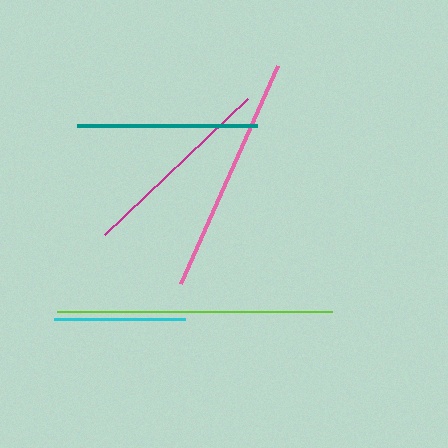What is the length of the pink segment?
The pink segment is approximately 239 pixels long.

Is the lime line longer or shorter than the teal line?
The lime line is longer than the teal line.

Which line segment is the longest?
The lime line is the longest at approximately 276 pixels.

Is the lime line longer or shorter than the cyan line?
The lime line is longer than the cyan line.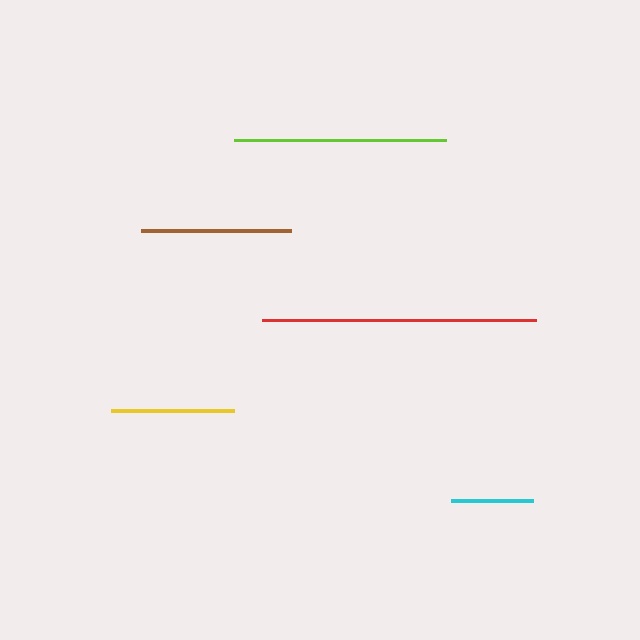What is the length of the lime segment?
The lime segment is approximately 212 pixels long.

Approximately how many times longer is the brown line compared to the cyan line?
The brown line is approximately 1.8 times the length of the cyan line.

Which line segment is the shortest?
The cyan line is the shortest at approximately 82 pixels.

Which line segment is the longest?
The red line is the longest at approximately 274 pixels.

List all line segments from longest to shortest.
From longest to shortest: red, lime, brown, yellow, cyan.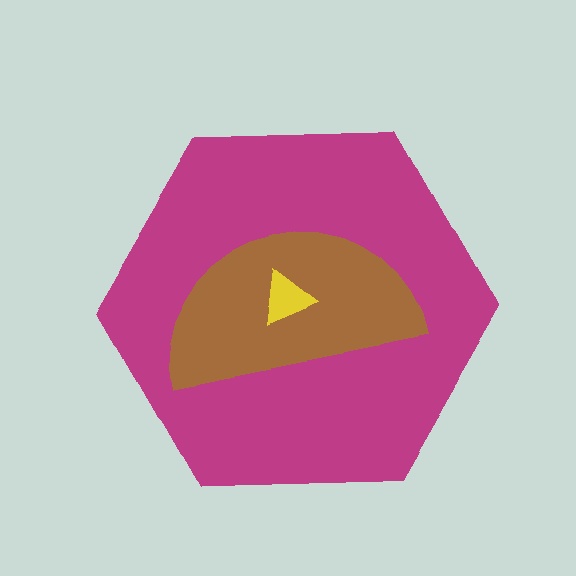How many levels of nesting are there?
3.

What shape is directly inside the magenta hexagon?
The brown semicircle.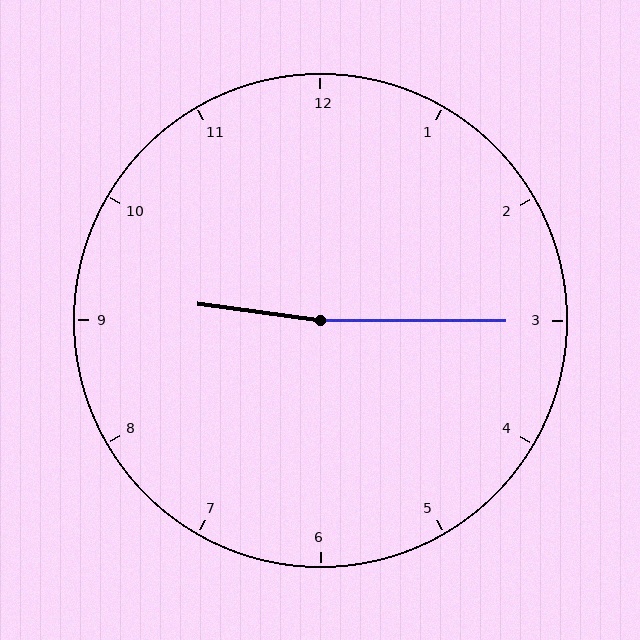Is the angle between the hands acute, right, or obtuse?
It is obtuse.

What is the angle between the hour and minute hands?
Approximately 172 degrees.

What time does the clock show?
9:15.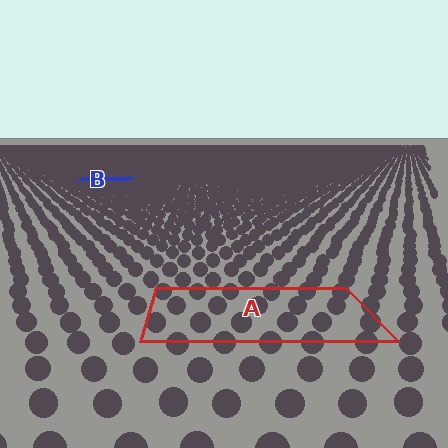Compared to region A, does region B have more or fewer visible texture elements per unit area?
Region B has more texture elements per unit area — they are packed more densely because it is farther away.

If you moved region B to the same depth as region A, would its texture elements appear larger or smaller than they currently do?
They would appear larger. At a closer depth, the same texture elements are projected at a bigger on-screen size.